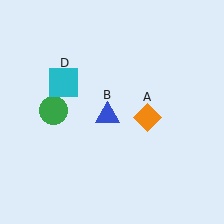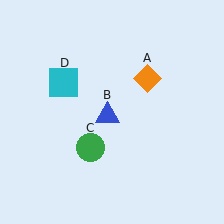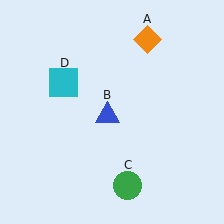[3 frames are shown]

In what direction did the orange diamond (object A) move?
The orange diamond (object A) moved up.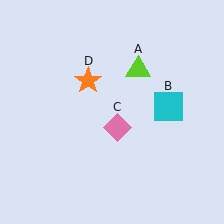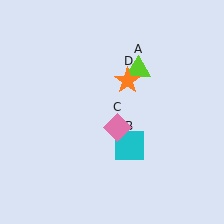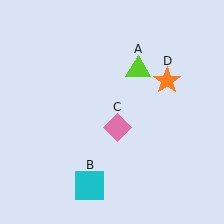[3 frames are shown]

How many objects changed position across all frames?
2 objects changed position: cyan square (object B), orange star (object D).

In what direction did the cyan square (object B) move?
The cyan square (object B) moved down and to the left.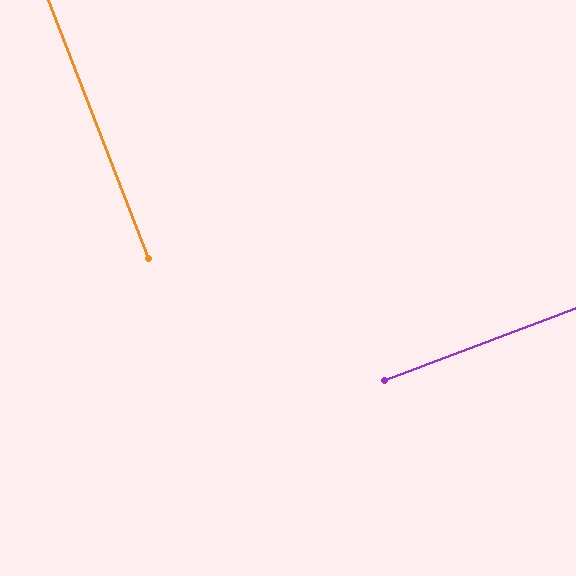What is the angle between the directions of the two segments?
Approximately 90 degrees.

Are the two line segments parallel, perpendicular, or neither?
Perpendicular — they meet at approximately 90°.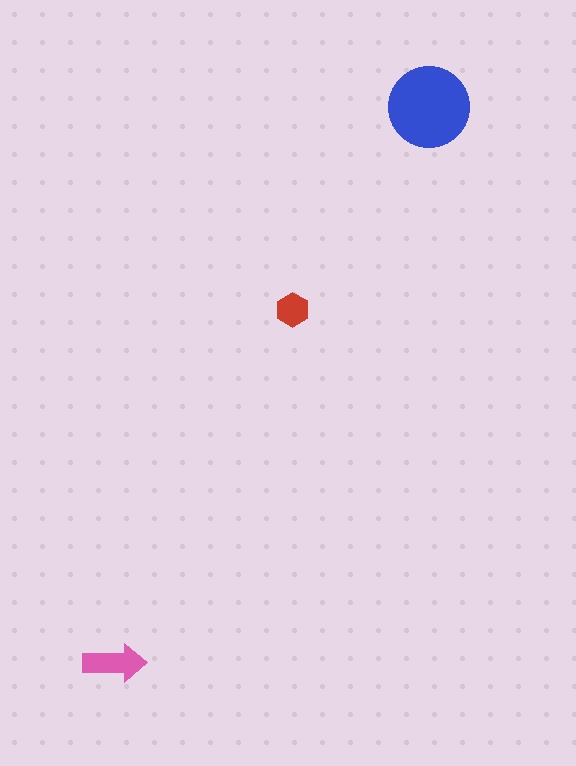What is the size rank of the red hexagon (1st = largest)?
3rd.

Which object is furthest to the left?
The pink arrow is leftmost.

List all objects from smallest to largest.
The red hexagon, the pink arrow, the blue circle.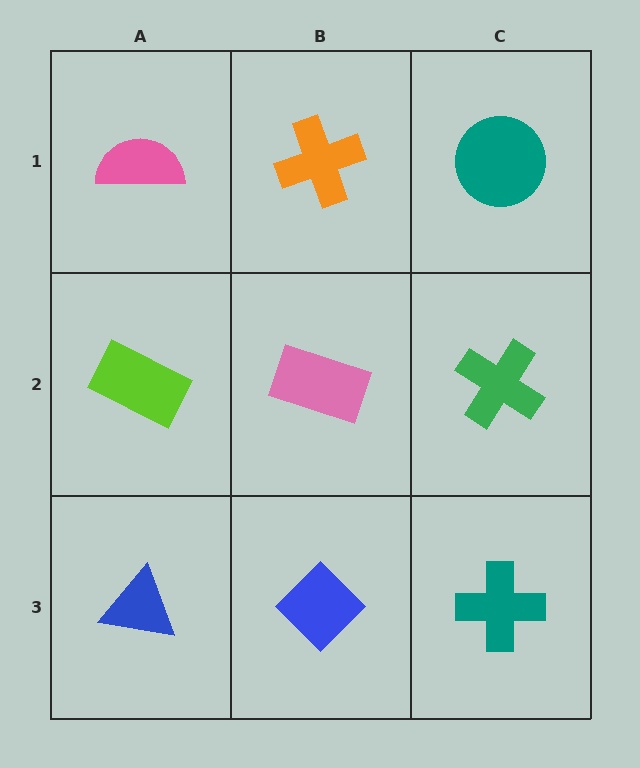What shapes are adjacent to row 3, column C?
A green cross (row 2, column C), a blue diamond (row 3, column B).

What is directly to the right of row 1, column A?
An orange cross.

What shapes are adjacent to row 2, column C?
A teal circle (row 1, column C), a teal cross (row 3, column C), a pink rectangle (row 2, column B).